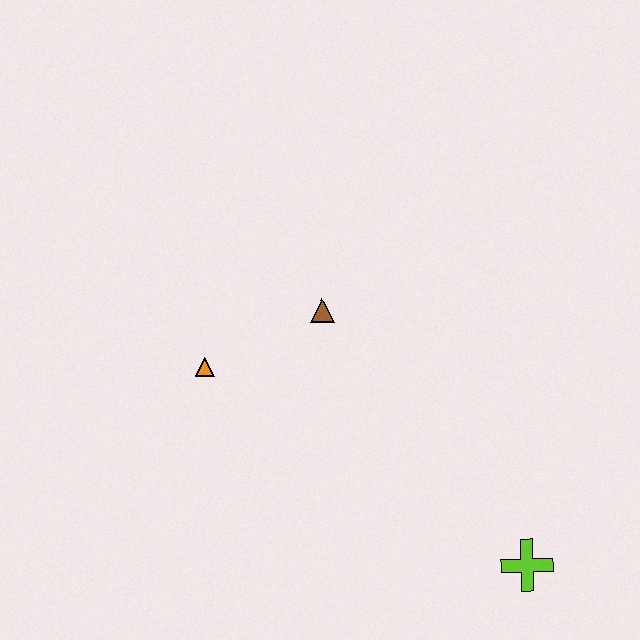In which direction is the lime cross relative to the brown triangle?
The lime cross is below the brown triangle.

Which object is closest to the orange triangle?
The brown triangle is closest to the orange triangle.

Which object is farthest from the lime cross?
The orange triangle is farthest from the lime cross.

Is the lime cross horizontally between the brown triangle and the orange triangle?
No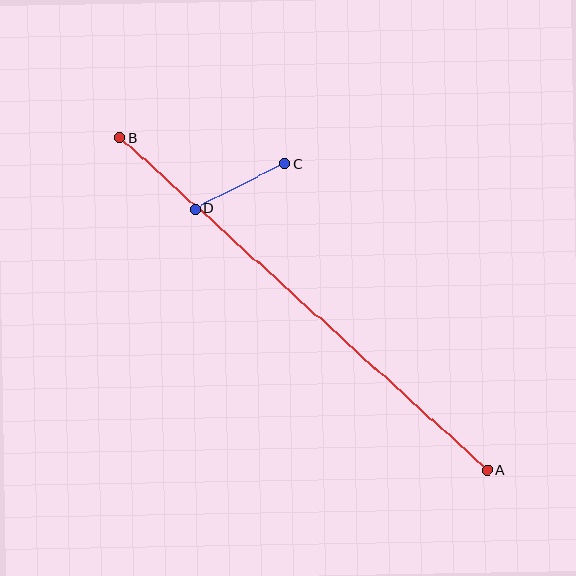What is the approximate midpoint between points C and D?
The midpoint is at approximately (240, 186) pixels.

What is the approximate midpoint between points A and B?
The midpoint is at approximately (304, 304) pixels.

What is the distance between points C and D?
The distance is approximately 101 pixels.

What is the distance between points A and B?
The distance is approximately 496 pixels.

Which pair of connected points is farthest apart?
Points A and B are farthest apart.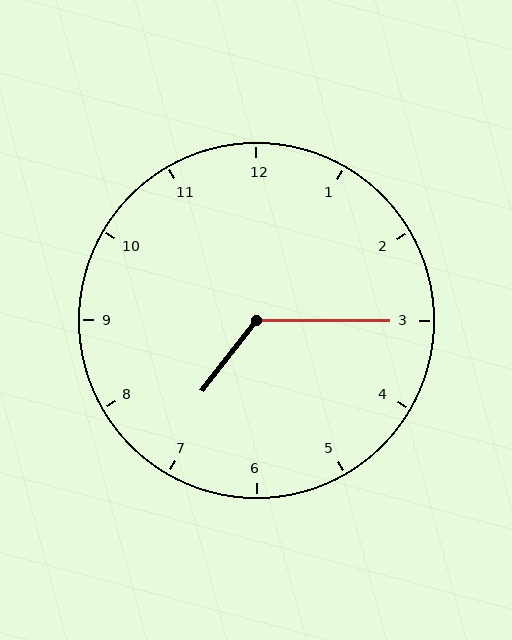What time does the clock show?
7:15.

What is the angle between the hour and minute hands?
Approximately 128 degrees.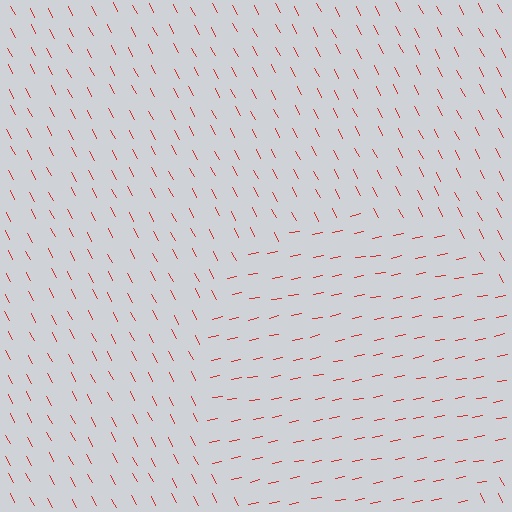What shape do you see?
I see a circle.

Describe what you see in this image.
The image is filled with small red line segments. A circle region in the image has lines oriented differently from the surrounding lines, creating a visible texture boundary.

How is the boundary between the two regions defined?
The boundary is defined purely by a change in line orientation (approximately 73 degrees difference). All lines are the same color and thickness.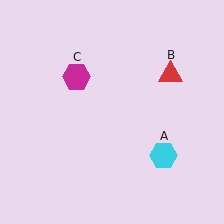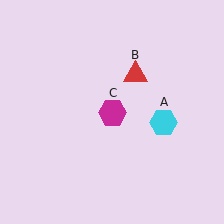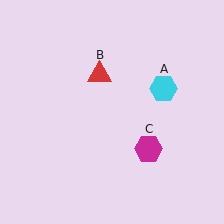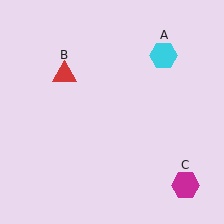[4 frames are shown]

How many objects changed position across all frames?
3 objects changed position: cyan hexagon (object A), red triangle (object B), magenta hexagon (object C).